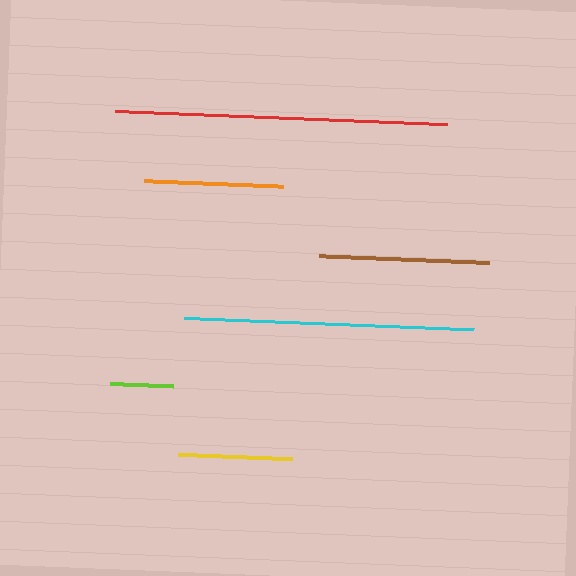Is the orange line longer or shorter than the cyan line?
The cyan line is longer than the orange line.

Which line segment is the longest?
The red line is the longest at approximately 332 pixels.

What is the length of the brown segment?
The brown segment is approximately 170 pixels long.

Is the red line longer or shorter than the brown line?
The red line is longer than the brown line.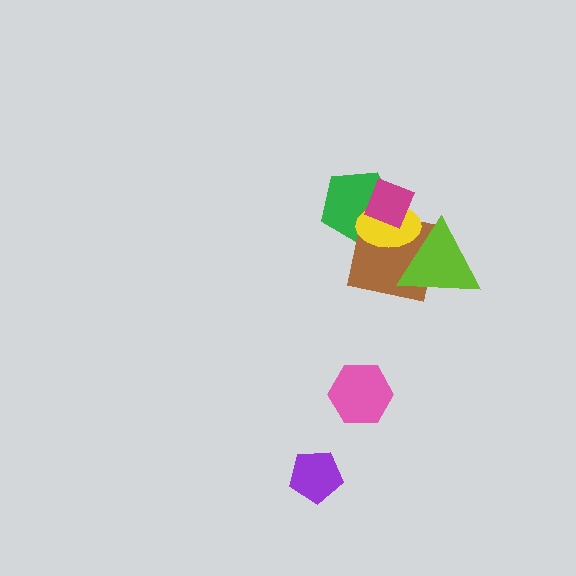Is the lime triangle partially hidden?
No, no other shape covers it.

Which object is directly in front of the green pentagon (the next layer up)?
The brown square is directly in front of the green pentagon.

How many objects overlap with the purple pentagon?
0 objects overlap with the purple pentagon.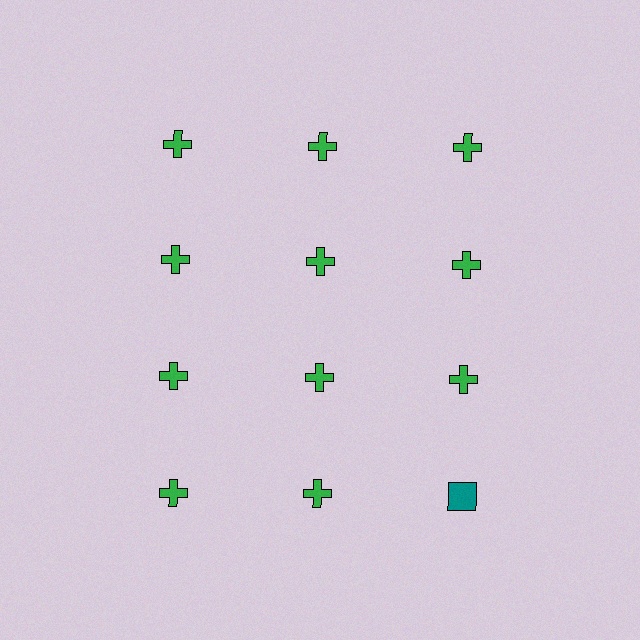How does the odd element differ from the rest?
It differs in both color (teal instead of green) and shape (square instead of cross).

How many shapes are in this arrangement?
There are 12 shapes arranged in a grid pattern.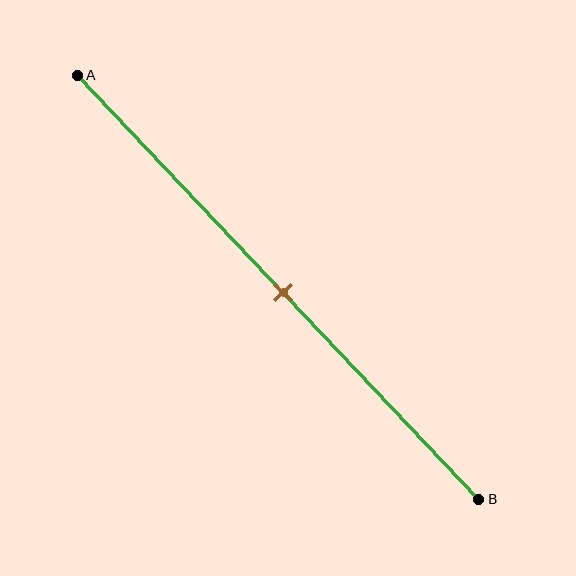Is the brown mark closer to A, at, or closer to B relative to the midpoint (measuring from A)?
The brown mark is approximately at the midpoint of segment AB.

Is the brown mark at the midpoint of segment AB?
Yes, the mark is approximately at the midpoint.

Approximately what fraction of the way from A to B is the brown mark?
The brown mark is approximately 50% of the way from A to B.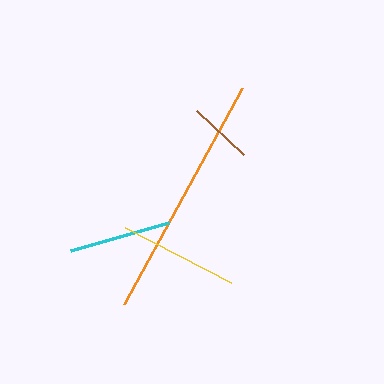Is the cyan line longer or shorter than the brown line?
The cyan line is longer than the brown line.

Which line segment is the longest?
The orange line is the longest at approximately 246 pixels.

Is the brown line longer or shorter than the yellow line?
The yellow line is longer than the brown line.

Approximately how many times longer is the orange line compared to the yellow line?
The orange line is approximately 2.1 times the length of the yellow line.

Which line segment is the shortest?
The brown line is the shortest at approximately 64 pixels.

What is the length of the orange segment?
The orange segment is approximately 246 pixels long.